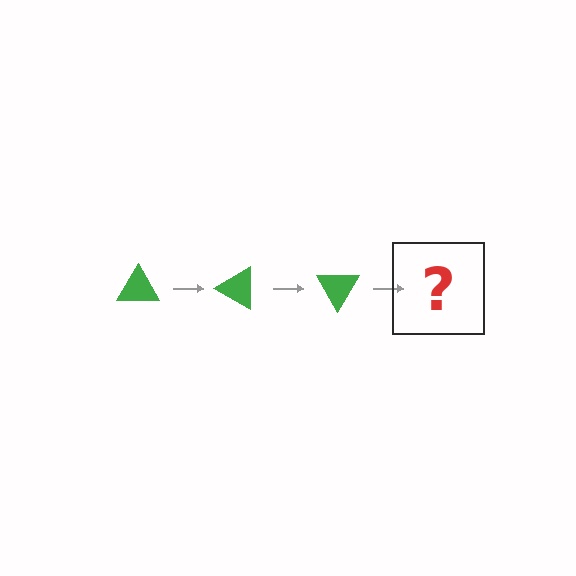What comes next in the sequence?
The next element should be a green triangle rotated 90 degrees.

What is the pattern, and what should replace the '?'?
The pattern is that the triangle rotates 30 degrees each step. The '?' should be a green triangle rotated 90 degrees.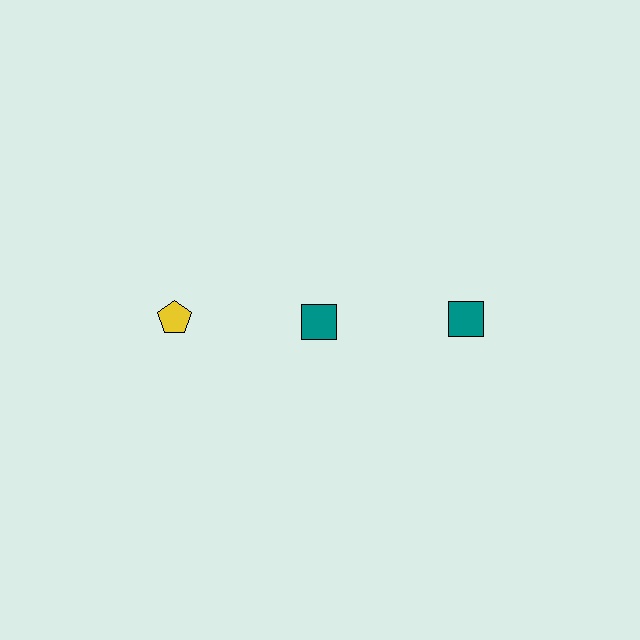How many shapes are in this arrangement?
There are 3 shapes arranged in a grid pattern.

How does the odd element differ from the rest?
It differs in both color (yellow instead of teal) and shape (pentagon instead of square).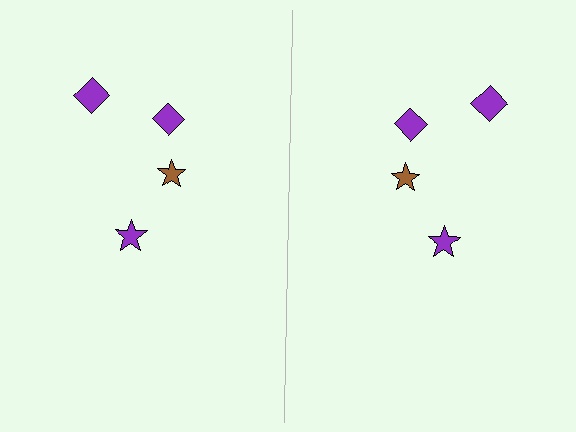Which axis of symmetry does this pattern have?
The pattern has a vertical axis of symmetry running through the center of the image.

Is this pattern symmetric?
Yes, this pattern has bilateral (reflection) symmetry.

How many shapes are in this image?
There are 8 shapes in this image.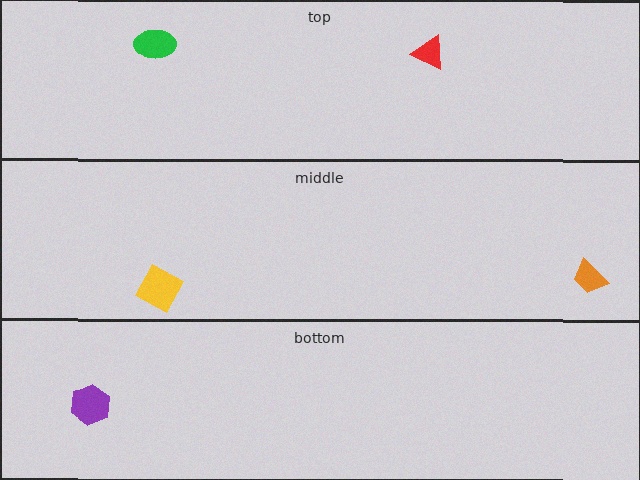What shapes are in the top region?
The red triangle, the green ellipse.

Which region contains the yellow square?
The middle region.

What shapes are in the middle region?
The orange trapezoid, the yellow square.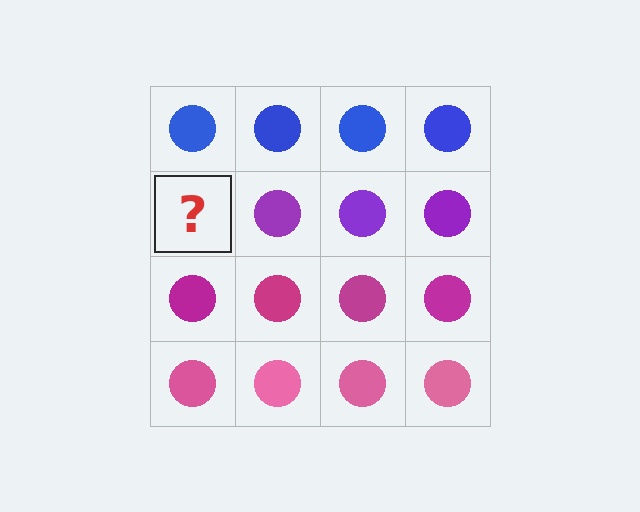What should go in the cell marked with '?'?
The missing cell should contain a purple circle.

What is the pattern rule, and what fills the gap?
The rule is that each row has a consistent color. The gap should be filled with a purple circle.